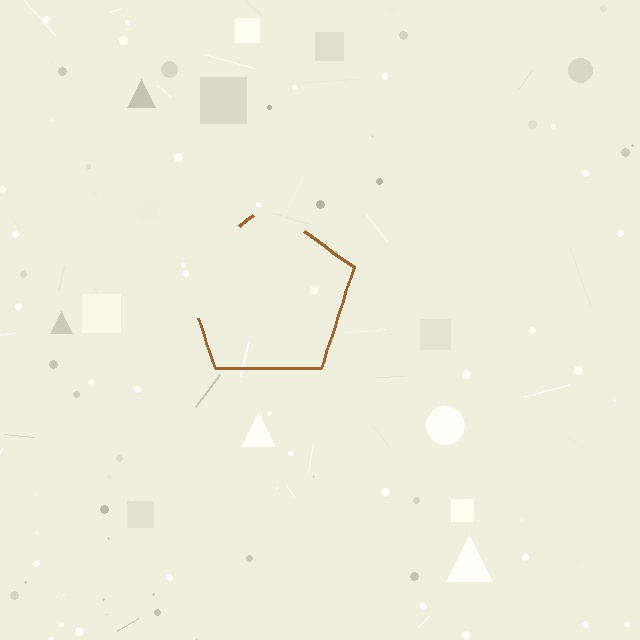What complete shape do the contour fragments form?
The contour fragments form a pentagon.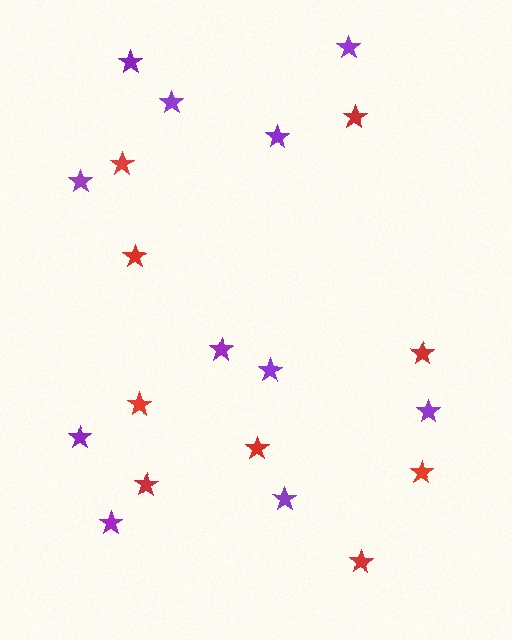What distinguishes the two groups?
There are 2 groups: one group of red stars (9) and one group of purple stars (11).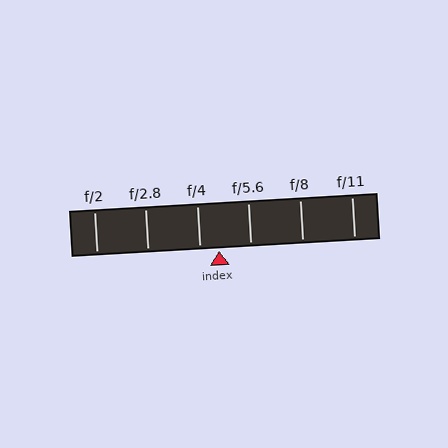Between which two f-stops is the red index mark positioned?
The index mark is between f/4 and f/5.6.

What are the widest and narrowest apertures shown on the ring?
The widest aperture shown is f/2 and the narrowest is f/11.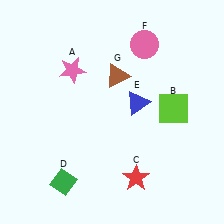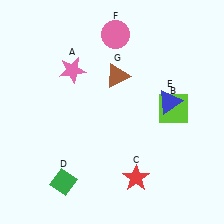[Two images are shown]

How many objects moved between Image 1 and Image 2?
2 objects moved between the two images.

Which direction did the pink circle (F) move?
The pink circle (F) moved left.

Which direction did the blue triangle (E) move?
The blue triangle (E) moved right.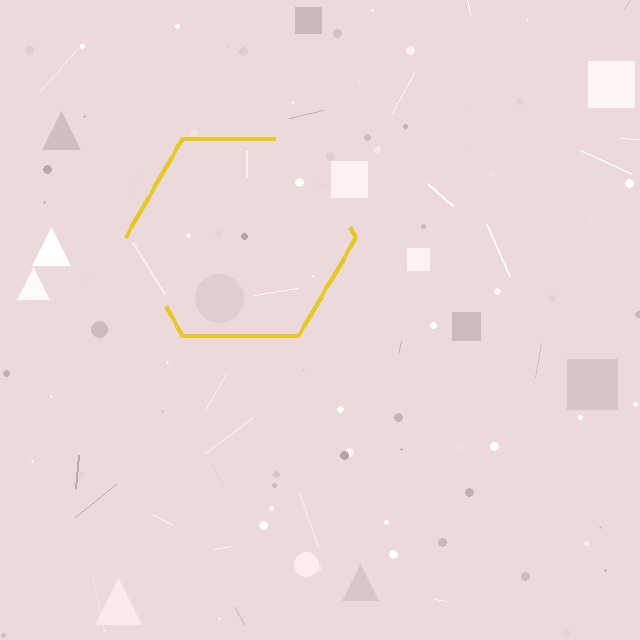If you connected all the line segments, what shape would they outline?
They would outline a hexagon.